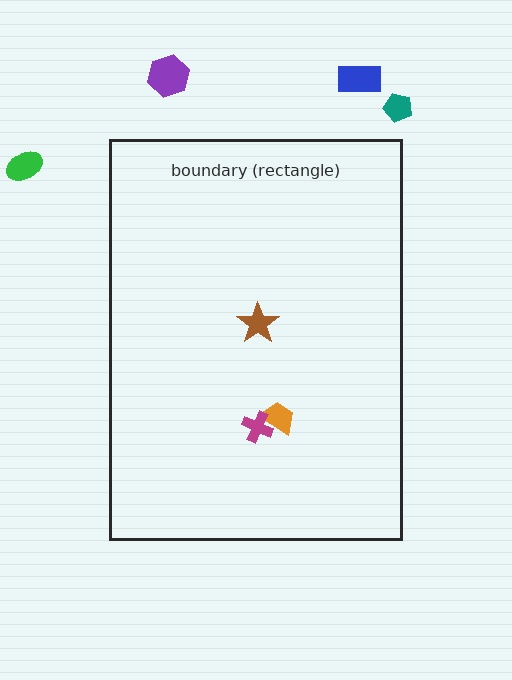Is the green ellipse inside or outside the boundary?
Outside.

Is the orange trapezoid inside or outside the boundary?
Inside.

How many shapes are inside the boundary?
3 inside, 4 outside.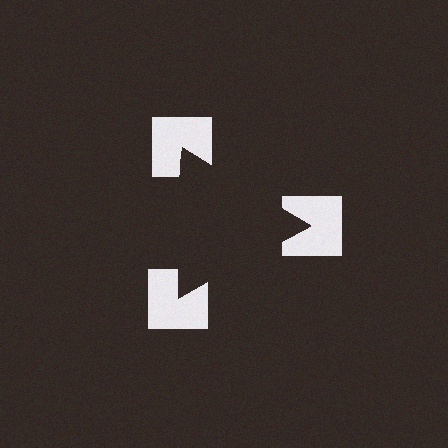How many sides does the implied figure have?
3 sides.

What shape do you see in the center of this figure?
An illusory triangle — its edges are inferred from the aligned wedge cuts in the notched squares, not physically drawn.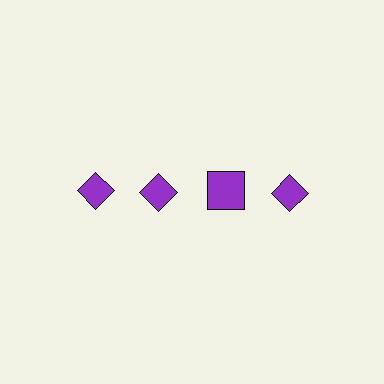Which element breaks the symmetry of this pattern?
The purple square in the top row, center column breaks the symmetry. All other shapes are purple diamonds.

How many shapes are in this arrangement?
There are 4 shapes arranged in a grid pattern.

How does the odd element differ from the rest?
It has a different shape: square instead of diamond.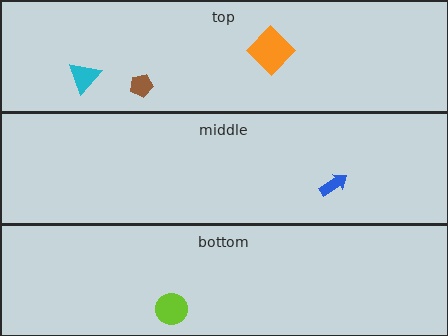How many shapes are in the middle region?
1.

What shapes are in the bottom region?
The lime circle.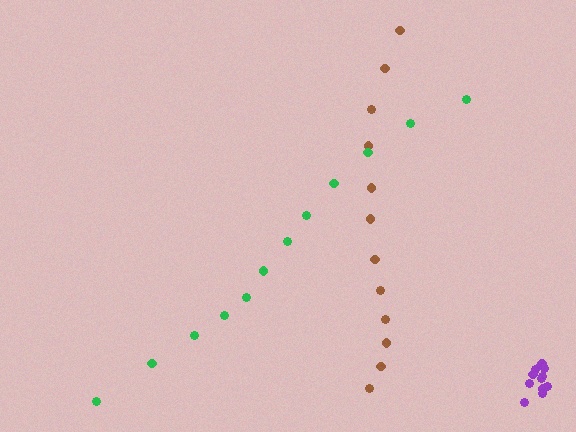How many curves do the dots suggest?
There are 3 distinct paths.